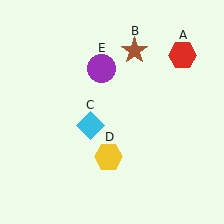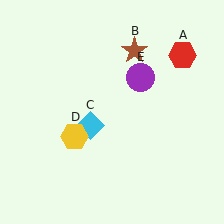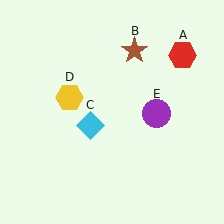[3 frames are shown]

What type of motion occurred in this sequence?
The yellow hexagon (object D), purple circle (object E) rotated clockwise around the center of the scene.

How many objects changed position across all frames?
2 objects changed position: yellow hexagon (object D), purple circle (object E).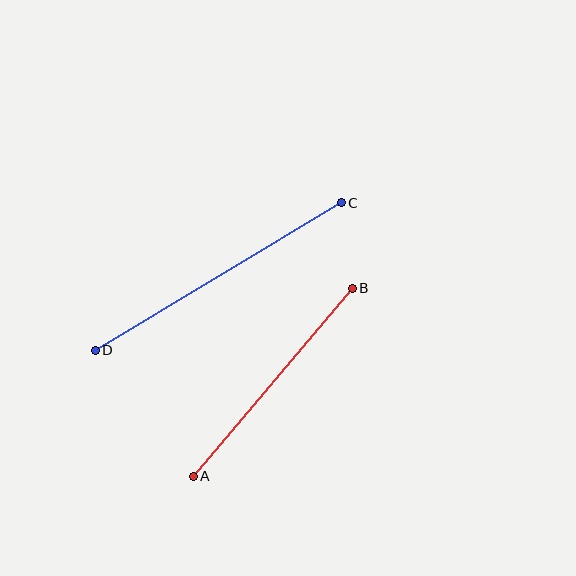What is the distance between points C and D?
The distance is approximately 287 pixels.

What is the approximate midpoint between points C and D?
The midpoint is at approximately (218, 277) pixels.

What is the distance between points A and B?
The distance is approximately 246 pixels.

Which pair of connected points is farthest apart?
Points C and D are farthest apart.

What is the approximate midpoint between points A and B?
The midpoint is at approximately (273, 382) pixels.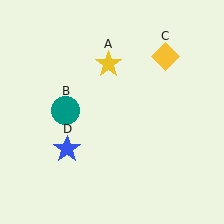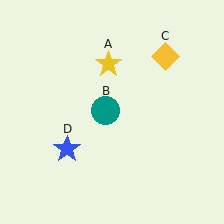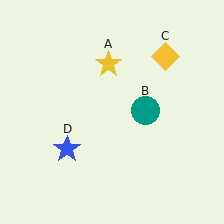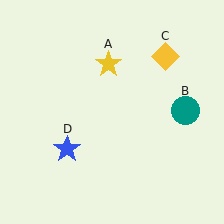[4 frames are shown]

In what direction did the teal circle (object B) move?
The teal circle (object B) moved right.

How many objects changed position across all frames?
1 object changed position: teal circle (object B).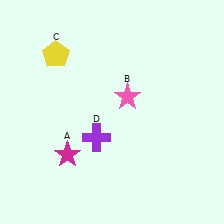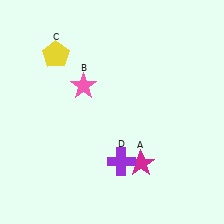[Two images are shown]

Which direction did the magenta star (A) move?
The magenta star (A) moved right.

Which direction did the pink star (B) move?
The pink star (B) moved left.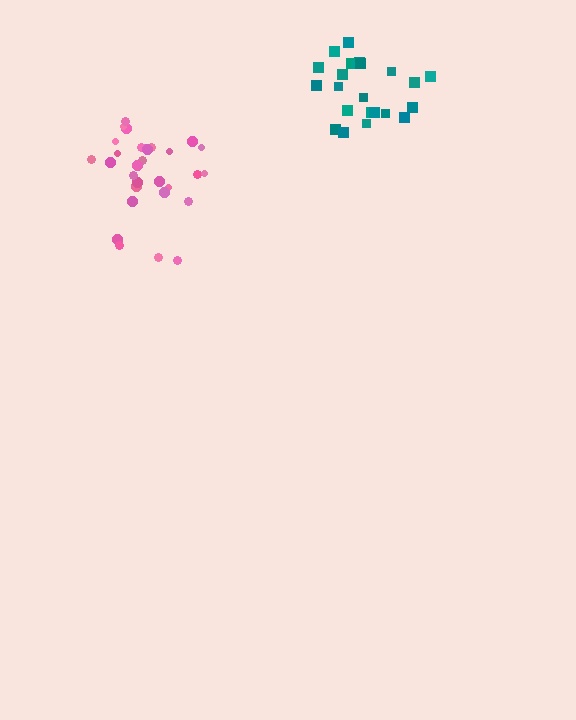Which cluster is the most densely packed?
Pink.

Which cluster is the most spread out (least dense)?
Teal.